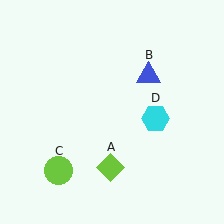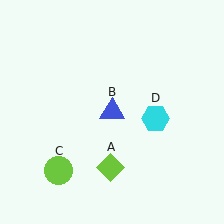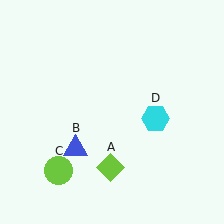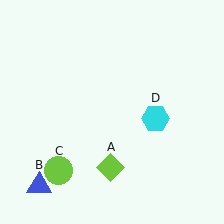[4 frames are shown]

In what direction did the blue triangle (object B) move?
The blue triangle (object B) moved down and to the left.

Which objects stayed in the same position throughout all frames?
Lime diamond (object A) and lime circle (object C) and cyan hexagon (object D) remained stationary.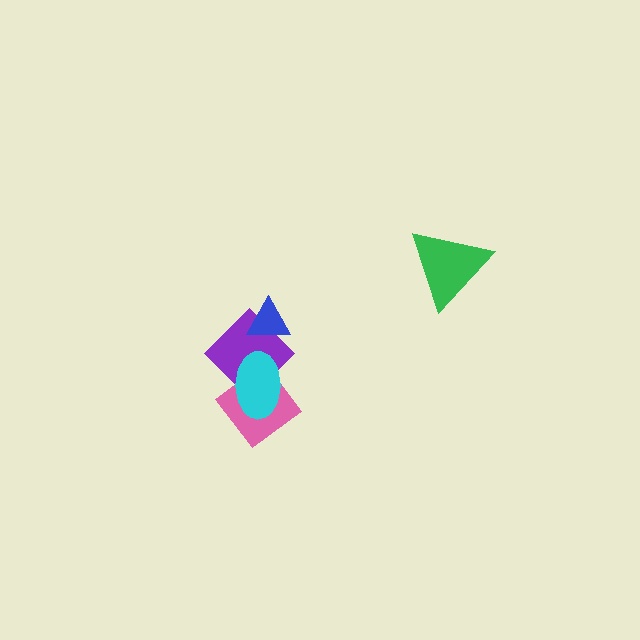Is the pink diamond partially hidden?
Yes, it is partially covered by another shape.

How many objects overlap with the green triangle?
0 objects overlap with the green triangle.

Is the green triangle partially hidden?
No, no other shape covers it.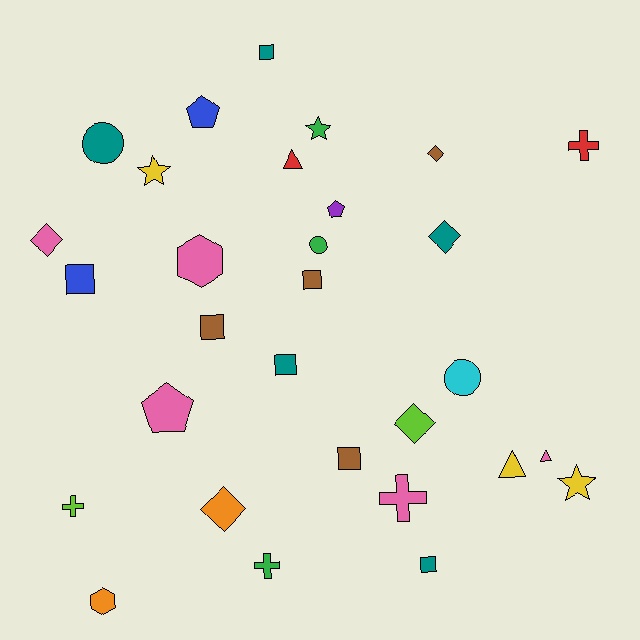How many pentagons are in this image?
There are 3 pentagons.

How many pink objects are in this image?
There are 5 pink objects.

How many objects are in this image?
There are 30 objects.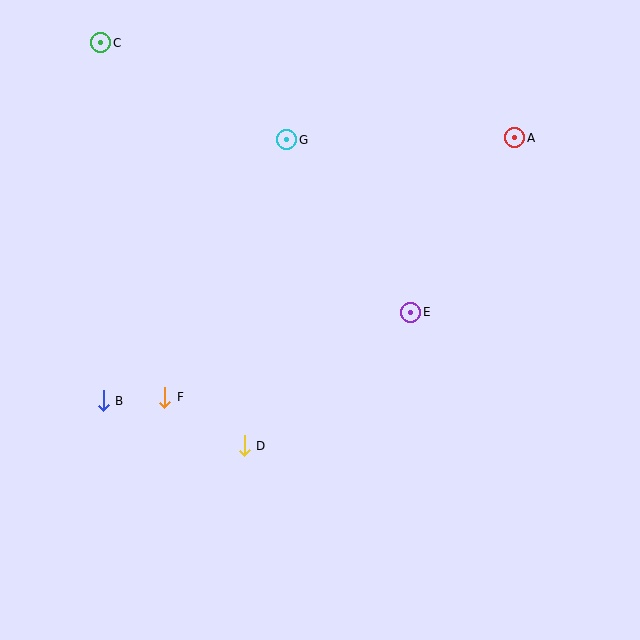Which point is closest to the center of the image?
Point E at (411, 312) is closest to the center.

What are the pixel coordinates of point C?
Point C is at (101, 43).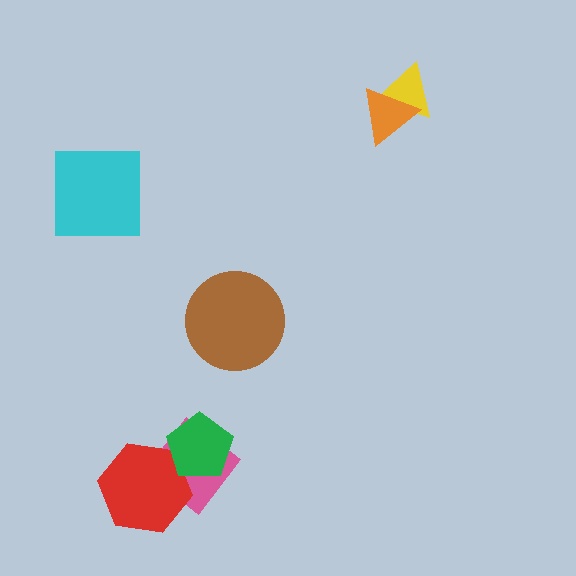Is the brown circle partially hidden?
No, no other shape covers it.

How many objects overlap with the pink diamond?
2 objects overlap with the pink diamond.